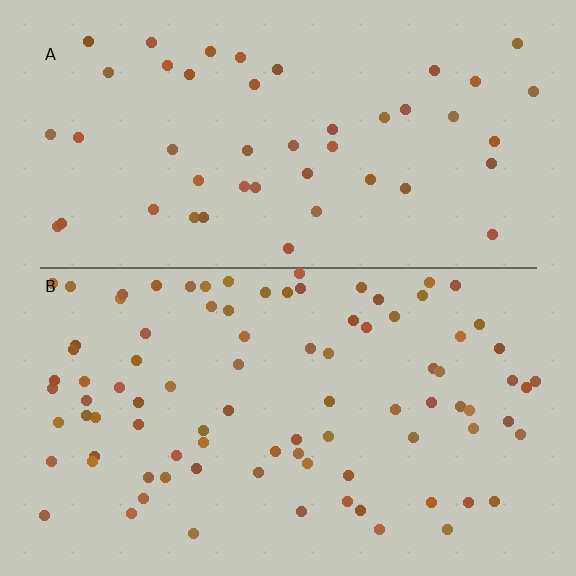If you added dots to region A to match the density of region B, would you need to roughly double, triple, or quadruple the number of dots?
Approximately double.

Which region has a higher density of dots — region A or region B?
B (the bottom).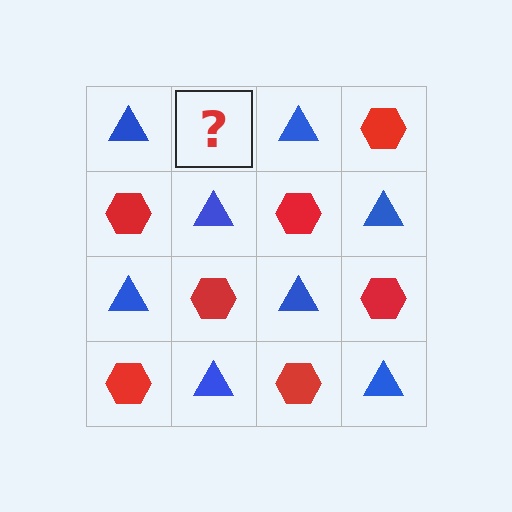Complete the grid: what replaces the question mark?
The question mark should be replaced with a red hexagon.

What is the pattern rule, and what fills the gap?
The rule is that it alternates blue triangle and red hexagon in a checkerboard pattern. The gap should be filled with a red hexagon.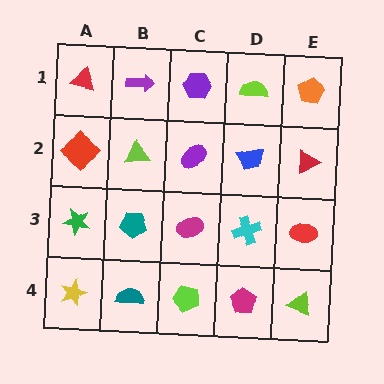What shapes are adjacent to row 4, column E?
A red ellipse (row 3, column E), a magenta pentagon (row 4, column D).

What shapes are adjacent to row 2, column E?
An orange pentagon (row 1, column E), a red ellipse (row 3, column E), a blue trapezoid (row 2, column D).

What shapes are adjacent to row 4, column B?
A teal pentagon (row 3, column B), a yellow star (row 4, column A), a lime pentagon (row 4, column C).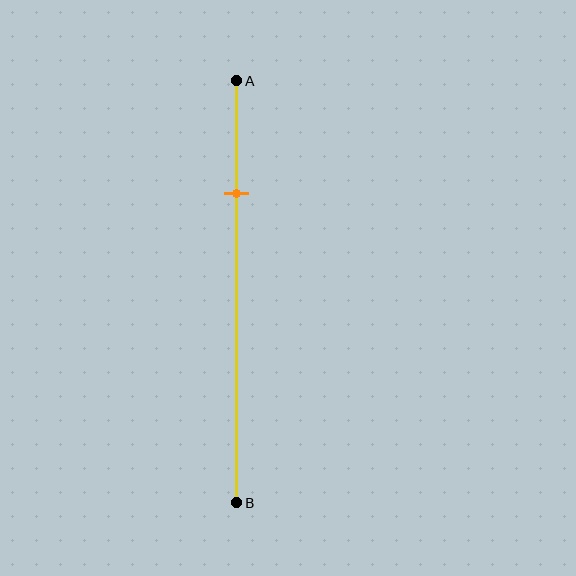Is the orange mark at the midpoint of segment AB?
No, the mark is at about 25% from A, not at the 50% midpoint.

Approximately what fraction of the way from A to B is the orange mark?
The orange mark is approximately 25% of the way from A to B.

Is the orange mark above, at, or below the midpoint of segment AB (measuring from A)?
The orange mark is above the midpoint of segment AB.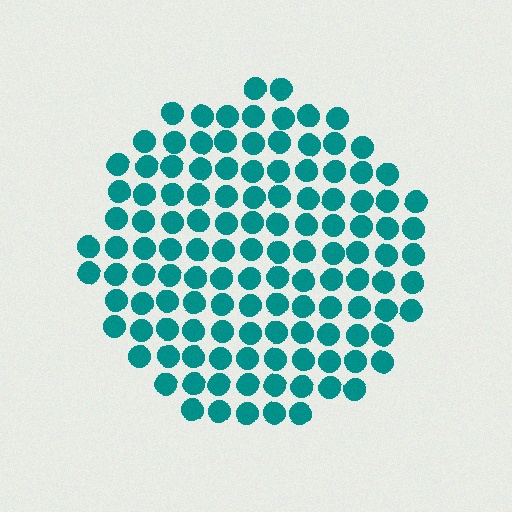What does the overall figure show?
The overall figure shows a circle.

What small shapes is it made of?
It is made of small circles.